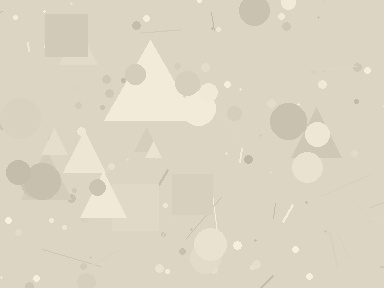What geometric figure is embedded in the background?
A triangle is embedded in the background.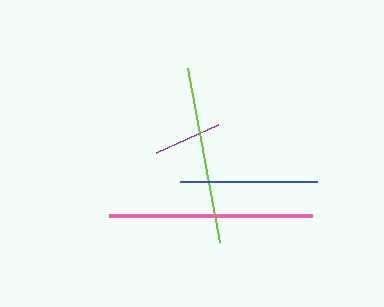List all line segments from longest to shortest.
From longest to shortest: pink, lime, blue, purple.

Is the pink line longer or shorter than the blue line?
The pink line is longer than the blue line.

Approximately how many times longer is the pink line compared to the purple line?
The pink line is approximately 3.0 times the length of the purple line.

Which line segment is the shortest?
The purple line is the shortest at approximately 67 pixels.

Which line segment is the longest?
The pink line is the longest at approximately 203 pixels.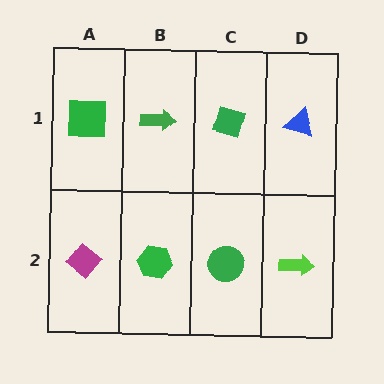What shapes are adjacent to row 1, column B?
A green hexagon (row 2, column B), a green square (row 1, column A), a green diamond (row 1, column C).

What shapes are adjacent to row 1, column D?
A lime arrow (row 2, column D), a green diamond (row 1, column C).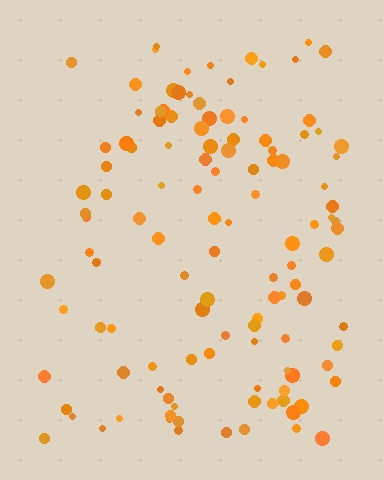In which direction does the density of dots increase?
From left to right, with the right side densest.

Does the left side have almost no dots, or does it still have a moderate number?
Still a moderate number, just noticeably fewer than the right.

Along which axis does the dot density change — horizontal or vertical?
Horizontal.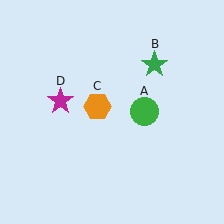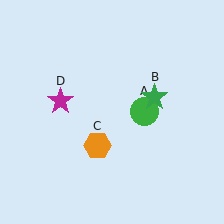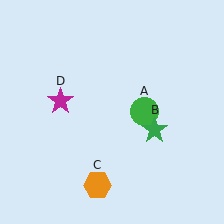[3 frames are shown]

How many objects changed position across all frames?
2 objects changed position: green star (object B), orange hexagon (object C).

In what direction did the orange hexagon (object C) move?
The orange hexagon (object C) moved down.